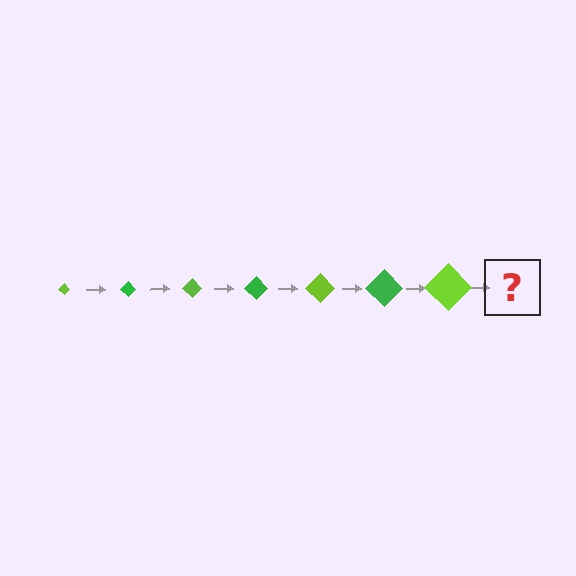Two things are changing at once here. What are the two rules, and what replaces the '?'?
The two rules are that the diamond grows larger each step and the color cycles through lime and green. The '?' should be a green diamond, larger than the previous one.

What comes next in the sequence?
The next element should be a green diamond, larger than the previous one.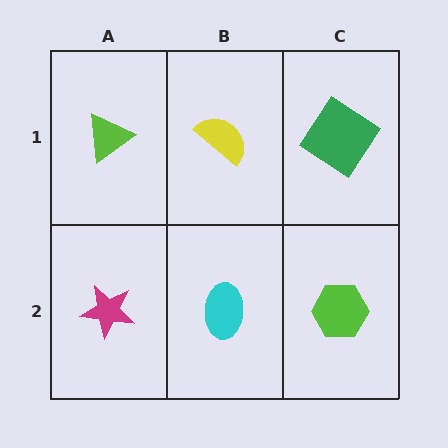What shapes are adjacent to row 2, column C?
A green diamond (row 1, column C), a cyan ellipse (row 2, column B).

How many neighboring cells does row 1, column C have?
2.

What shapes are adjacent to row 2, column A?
A lime triangle (row 1, column A), a cyan ellipse (row 2, column B).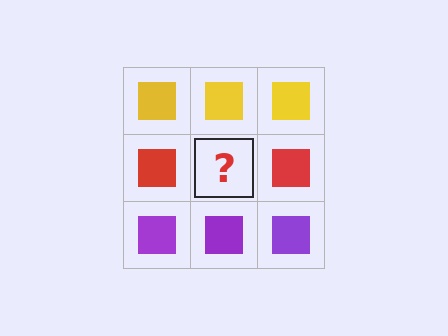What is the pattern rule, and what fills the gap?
The rule is that each row has a consistent color. The gap should be filled with a red square.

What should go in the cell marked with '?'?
The missing cell should contain a red square.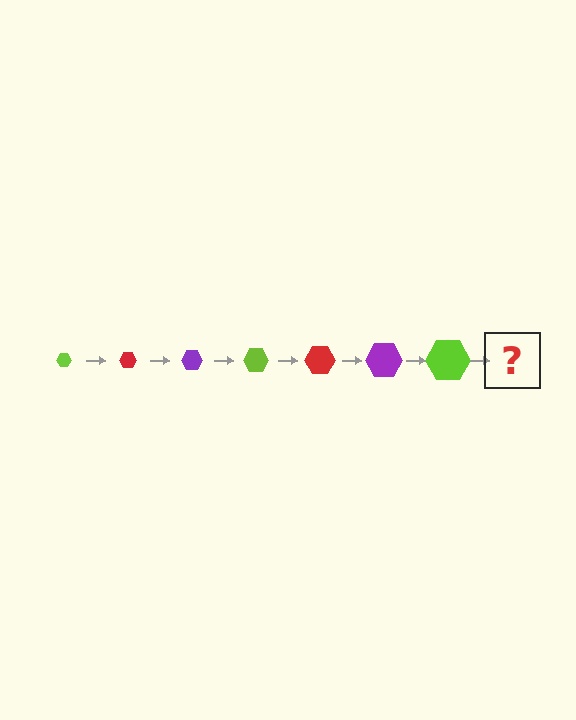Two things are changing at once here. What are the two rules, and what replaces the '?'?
The two rules are that the hexagon grows larger each step and the color cycles through lime, red, and purple. The '?' should be a red hexagon, larger than the previous one.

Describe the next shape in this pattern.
It should be a red hexagon, larger than the previous one.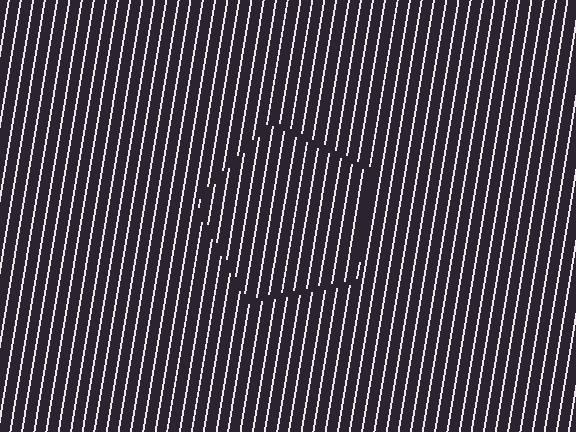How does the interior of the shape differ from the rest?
The interior of the shape contains the same grating, shifted by half a period — the contour is defined by the phase discontinuity where line-ends from the inner and outer gratings abut.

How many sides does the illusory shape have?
5 sides — the line-ends trace a pentagon.